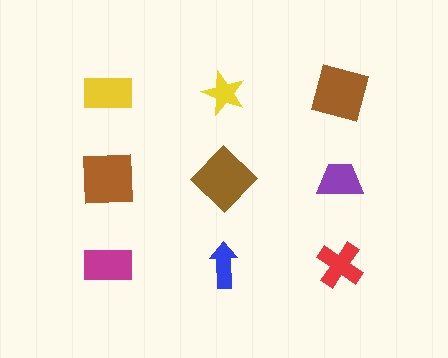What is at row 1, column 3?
A brown square.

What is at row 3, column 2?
A blue arrow.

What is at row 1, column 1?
A yellow rectangle.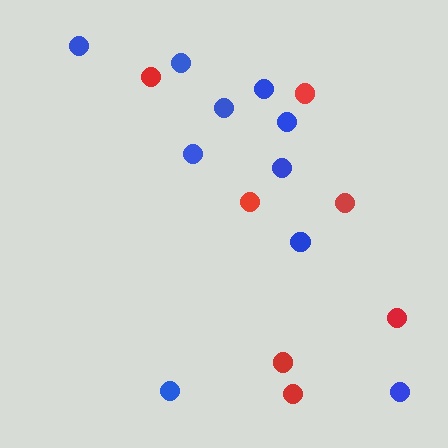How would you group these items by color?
There are 2 groups: one group of blue circles (10) and one group of red circles (7).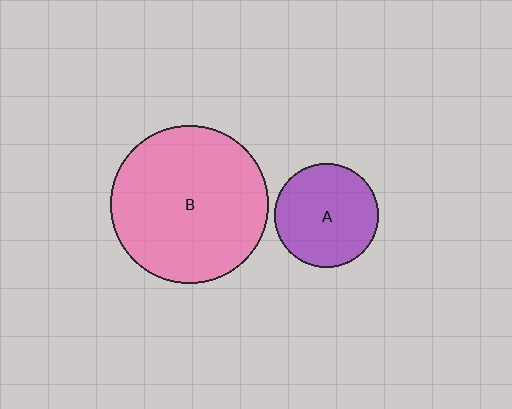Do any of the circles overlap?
No, none of the circles overlap.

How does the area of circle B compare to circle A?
Approximately 2.3 times.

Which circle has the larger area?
Circle B (pink).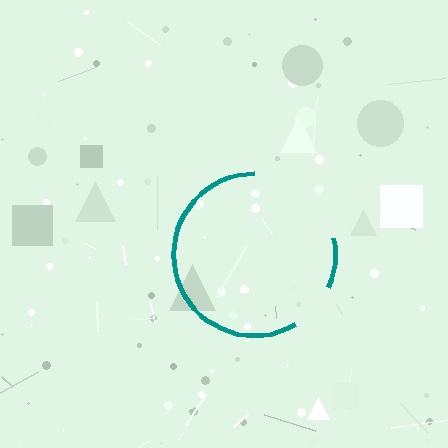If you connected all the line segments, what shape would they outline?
They would outline a circle.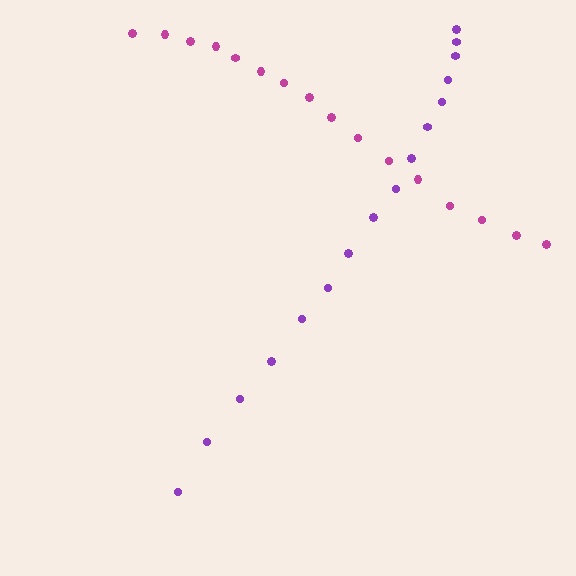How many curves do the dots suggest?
There are 2 distinct paths.